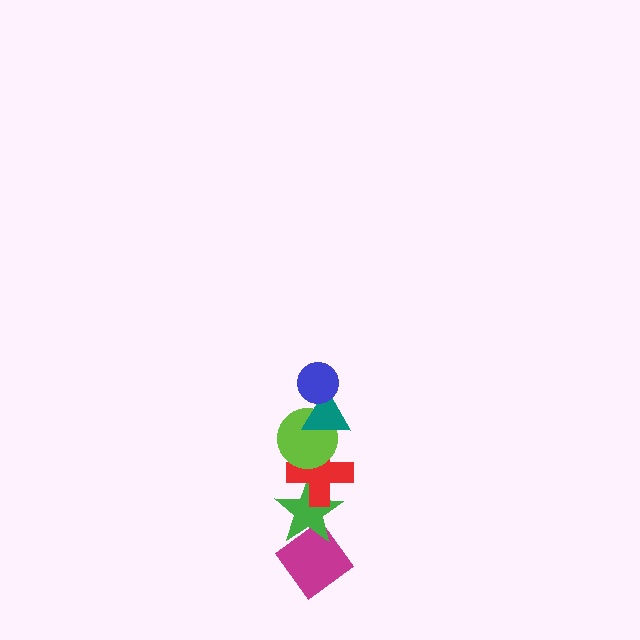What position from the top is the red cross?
The red cross is 4th from the top.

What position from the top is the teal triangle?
The teal triangle is 2nd from the top.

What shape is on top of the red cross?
The lime circle is on top of the red cross.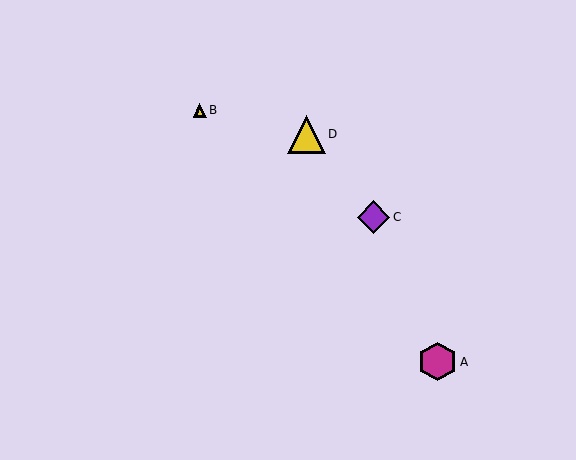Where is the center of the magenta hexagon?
The center of the magenta hexagon is at (437, 362).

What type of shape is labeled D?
Shape D is a yellow triangle.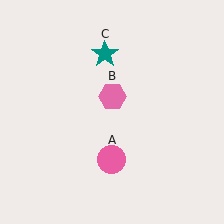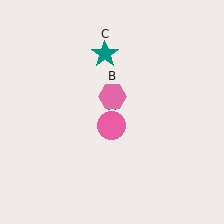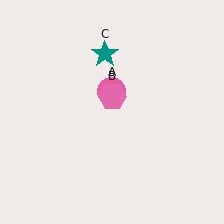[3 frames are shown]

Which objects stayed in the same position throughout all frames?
Pink hexagon (object B) and teal star (object C) remained stationary.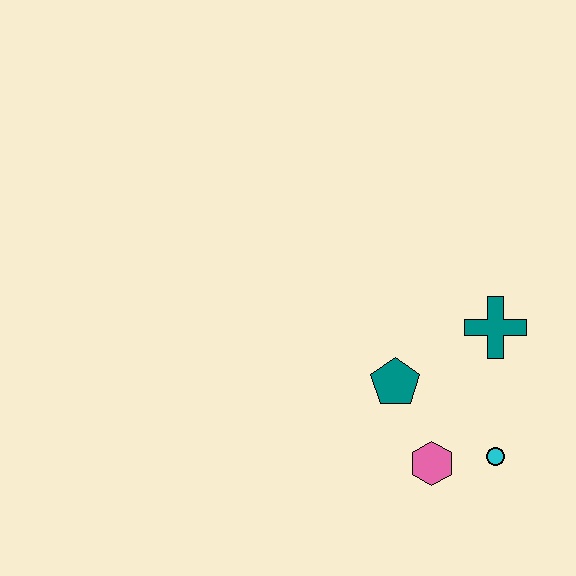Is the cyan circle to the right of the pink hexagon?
Yes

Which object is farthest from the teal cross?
The pink hexagon is farthest from the teal cross.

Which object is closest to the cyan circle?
The pink hexagon is closest to the cyan circle.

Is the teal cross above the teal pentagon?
Yes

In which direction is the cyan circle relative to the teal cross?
The cyan circle is below the teal cross.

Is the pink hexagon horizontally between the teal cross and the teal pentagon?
Yes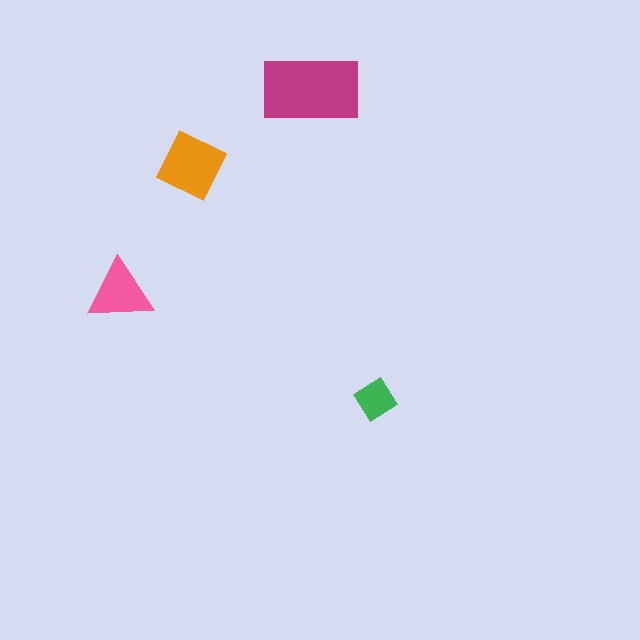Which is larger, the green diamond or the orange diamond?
The orange diamond.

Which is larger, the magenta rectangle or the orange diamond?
The magenta rectangle.